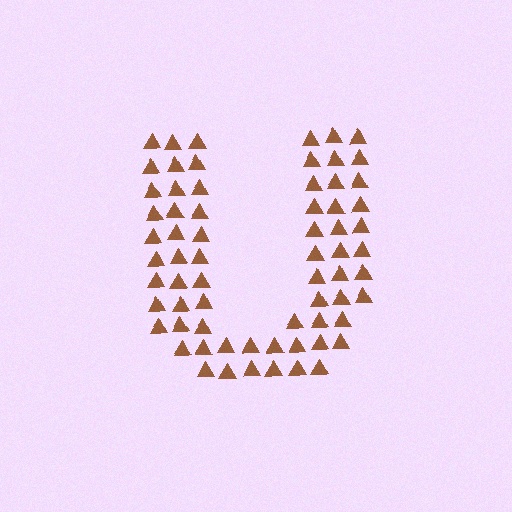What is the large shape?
The large shape is the letter U.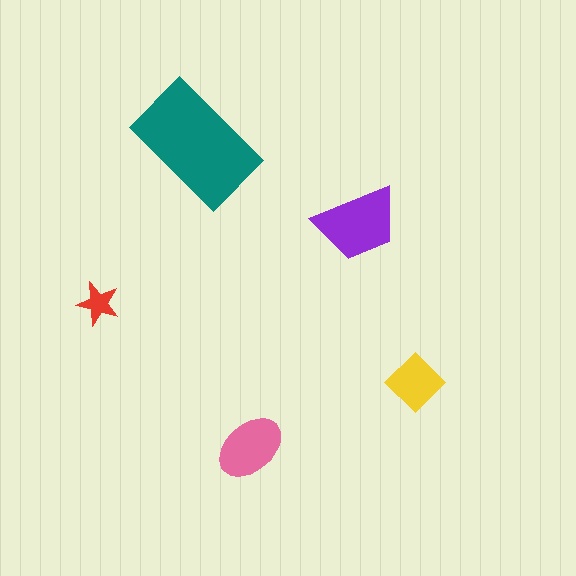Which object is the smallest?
The red star.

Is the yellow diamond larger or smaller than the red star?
Larger.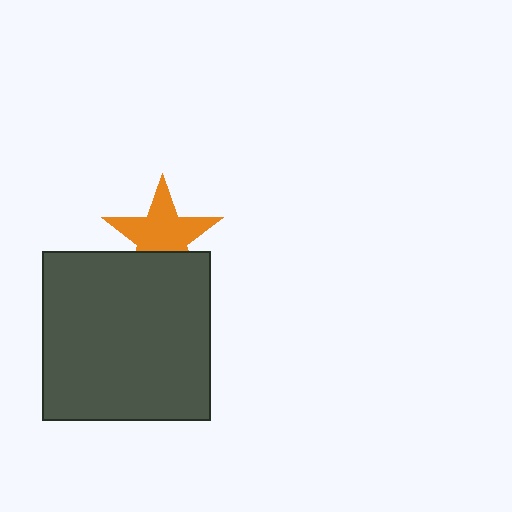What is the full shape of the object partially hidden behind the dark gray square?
The partially hidden object is an orange star.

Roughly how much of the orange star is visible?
Most of it is visible (roughly 69%).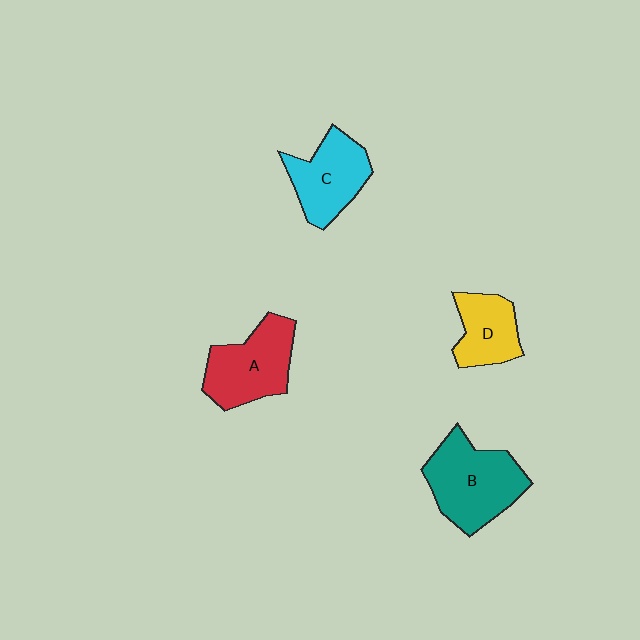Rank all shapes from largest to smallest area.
From largest to smallest: B (teal), A (red), C (cyan), D (yellow).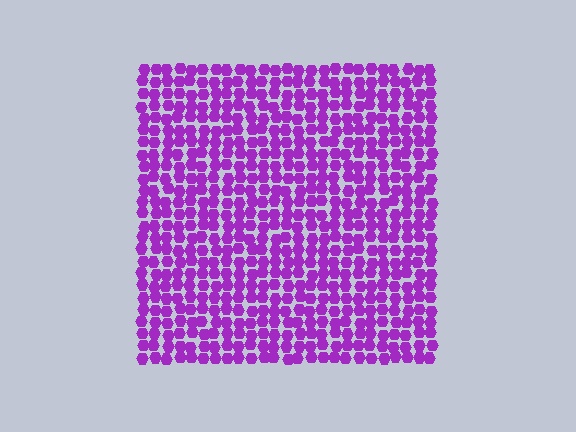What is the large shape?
The large shape is a square.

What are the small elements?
The small elements are hexagons.